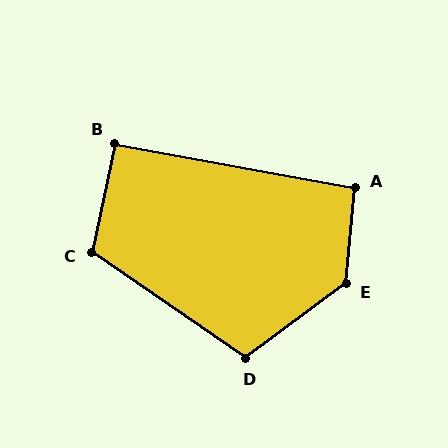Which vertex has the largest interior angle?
E, at approximately 132 degrees.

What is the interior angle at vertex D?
Approximately 109 degrees (obtuse).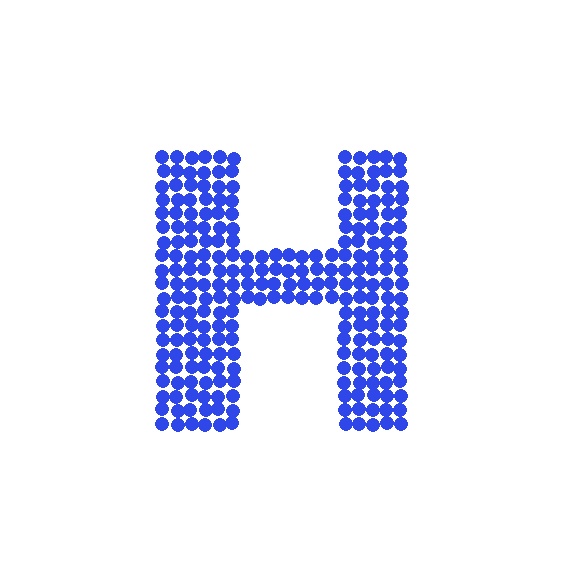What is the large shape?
The large shape is the letter H.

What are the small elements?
The small elements are circles.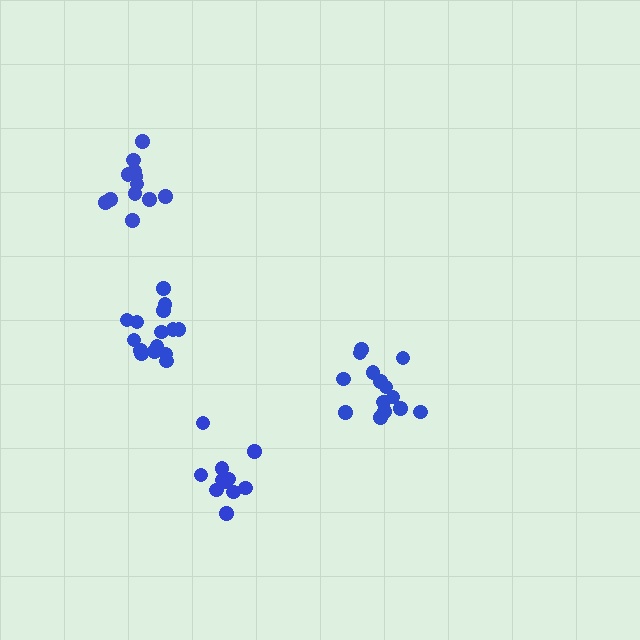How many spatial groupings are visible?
There are 4 spatial groupings.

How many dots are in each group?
Group 1: 12 dots, Group 2: 11 dots, Group 3: 15 dots, Group 4: 14 dots (52 total).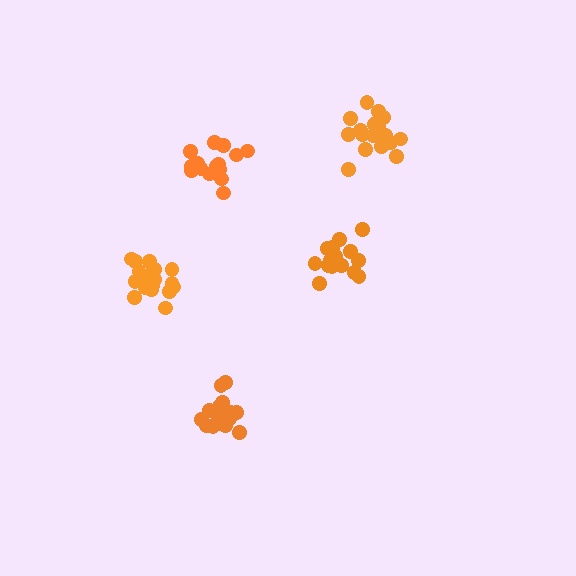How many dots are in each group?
Group 1: 17 dots, Group 2: 15 dots, Group 3: 19 dots, Group 4: 16 dots, Group 5: 18 dots (85 total).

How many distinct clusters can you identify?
There are 5 distinct clusters.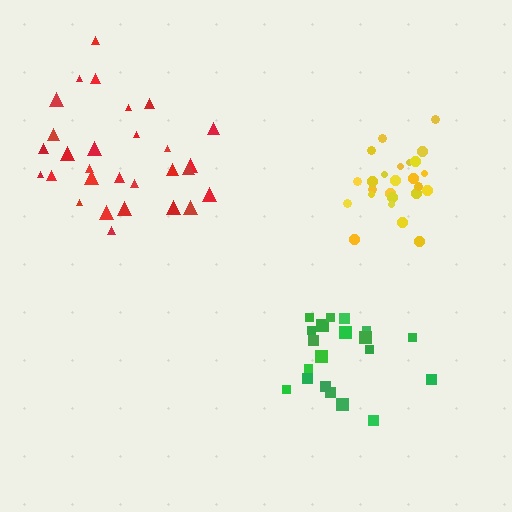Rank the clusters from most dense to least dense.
yellow, red, green.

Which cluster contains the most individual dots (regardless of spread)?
Red (29).